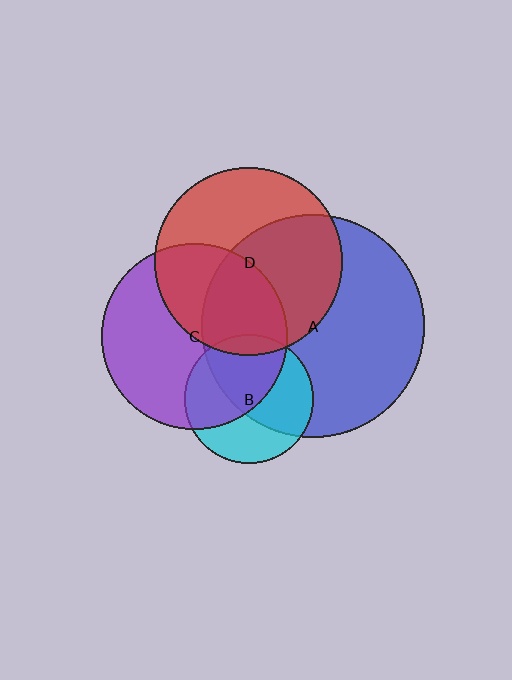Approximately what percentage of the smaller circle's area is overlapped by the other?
Approximately 10%.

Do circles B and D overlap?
Yes.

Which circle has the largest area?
Circle A (blue).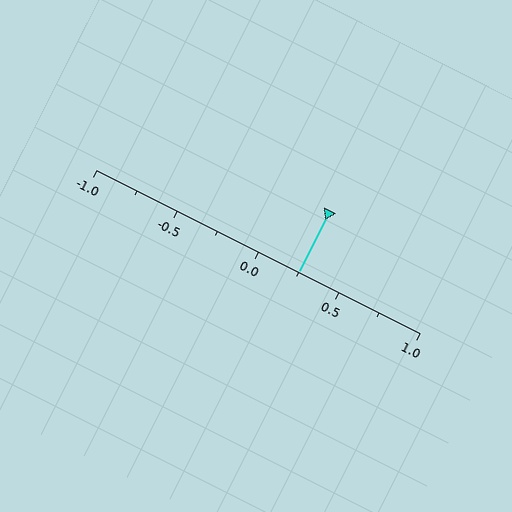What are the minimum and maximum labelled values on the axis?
The axis runs from -1.0 to 1.0.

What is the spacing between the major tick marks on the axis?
The major ticks are spaced 0.5 apart.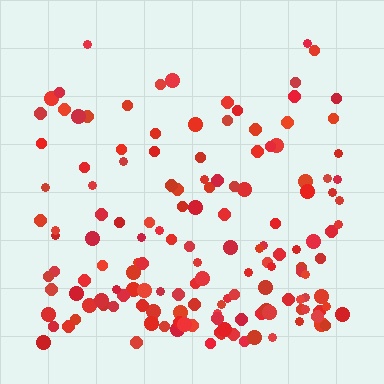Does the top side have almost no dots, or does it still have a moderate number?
Still a moderate number, just noticeably fewer than the bottom.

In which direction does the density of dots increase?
From top to bottom, with the bottom side densest.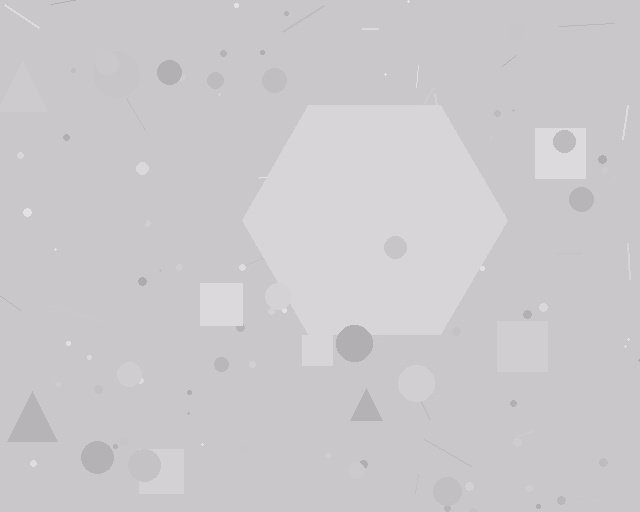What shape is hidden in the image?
A hexagon is hidden in the image.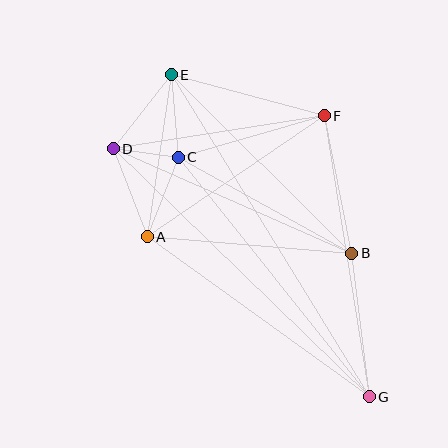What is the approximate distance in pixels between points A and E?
The distance between A and E is approximately 163 pixels.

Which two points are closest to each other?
Points C and D are closest to each other.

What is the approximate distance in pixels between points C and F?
The distance between C and F is approximately 152 pixels.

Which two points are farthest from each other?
Points E and G are farthest from each other.